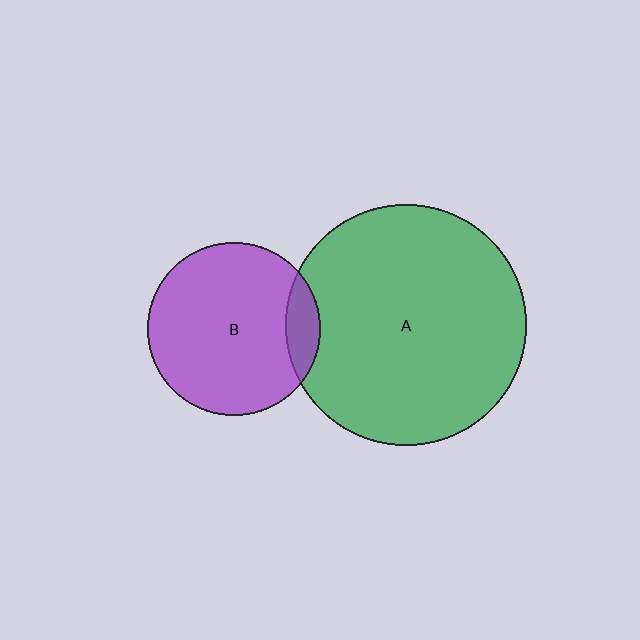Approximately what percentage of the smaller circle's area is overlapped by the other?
Approximately 10%.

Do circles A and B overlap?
Yes.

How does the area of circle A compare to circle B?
Approximately 1.9 times.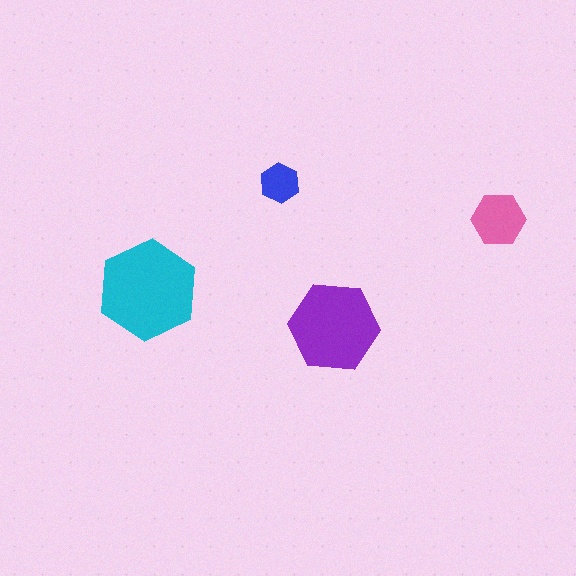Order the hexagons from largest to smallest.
the cyan one, the purple one, the pink one, the blue one.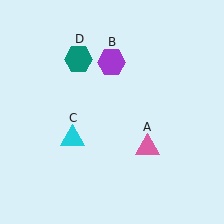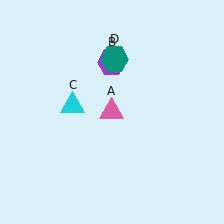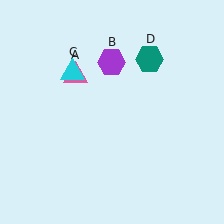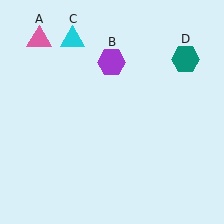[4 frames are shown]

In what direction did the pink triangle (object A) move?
The pink triangle (object A) moved up and to the left.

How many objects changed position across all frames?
3 objects changed position: pink triangle (object A), cyan triangle (object C), teal hexagon (object D).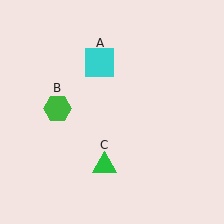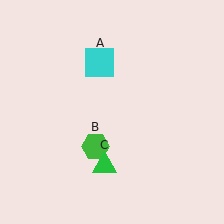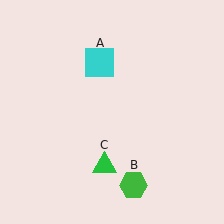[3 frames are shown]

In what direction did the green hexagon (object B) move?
The green hexagon (object B) moved down and to the right.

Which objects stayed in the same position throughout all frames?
Cyan square (object A) and green triangle (object C) remained stationary.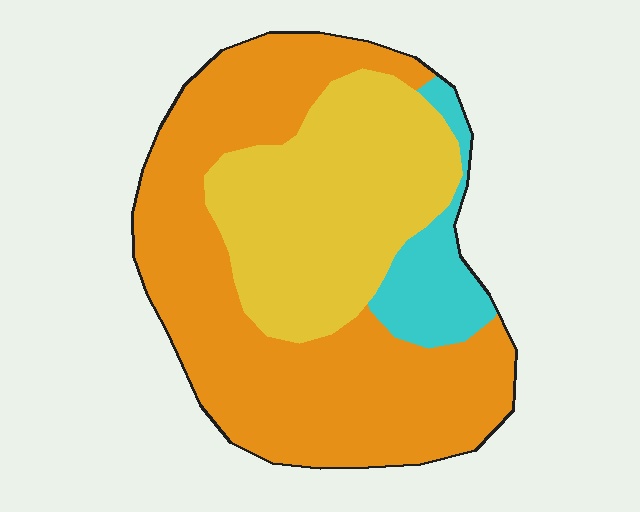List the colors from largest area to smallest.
From largest to smallest: orange, yellow, cyan.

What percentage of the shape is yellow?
Yellow takes up between a third and a half of the shape.